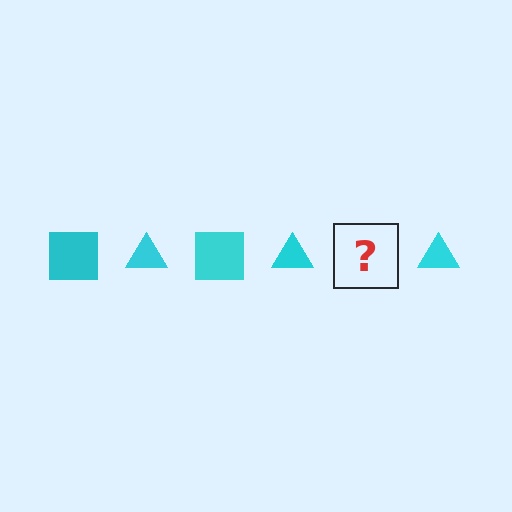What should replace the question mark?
The question mark should be replaced with a cyan square.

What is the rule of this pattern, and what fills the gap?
The rule is that the pattern cycles through square, triangle shapes in cyan. The gap should be filled with a cyan square.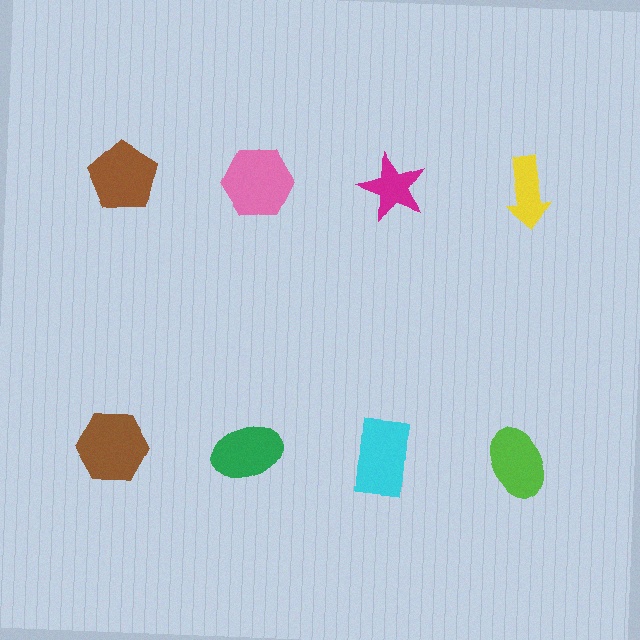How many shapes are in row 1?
4 shapes.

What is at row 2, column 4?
A lime ellipse.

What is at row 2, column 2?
A green ellipse.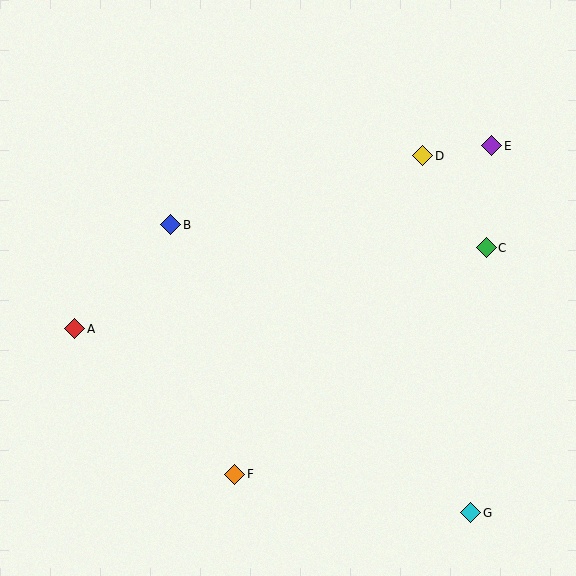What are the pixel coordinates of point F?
Point F is at (235, 474).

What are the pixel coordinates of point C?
Point C is at (486, 248).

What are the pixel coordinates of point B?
Point B is at (171, 225).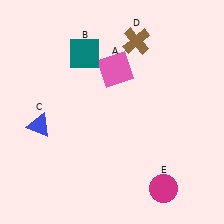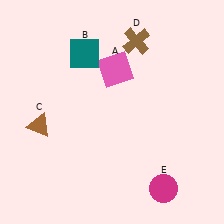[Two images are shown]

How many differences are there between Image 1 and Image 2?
There is 1 difference between the two images.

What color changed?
The triangle (C) changed from blue in Image 1 to brown in Image 2.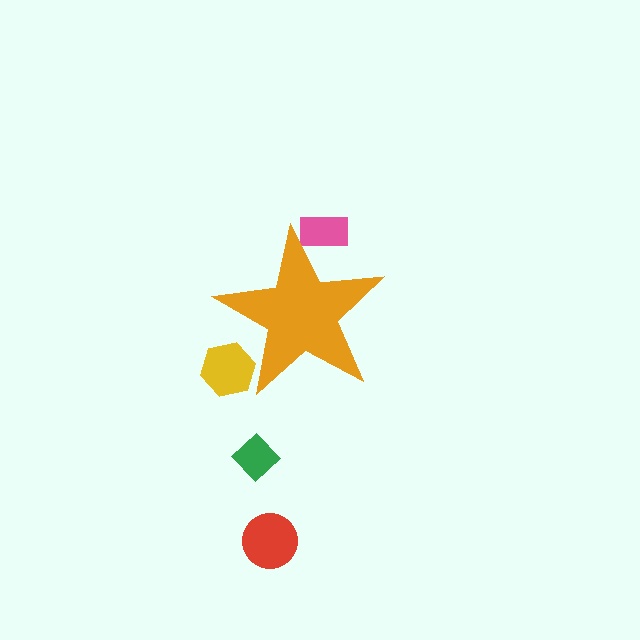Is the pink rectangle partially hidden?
Yes, the pink rectangle is partially hidden behind the orange star.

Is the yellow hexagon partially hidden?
Yes, the yellow hexagon is partially hidden behind the orange star.